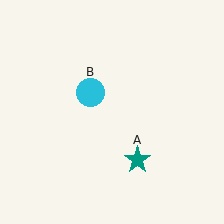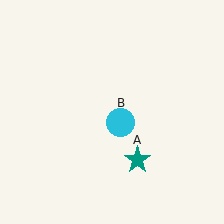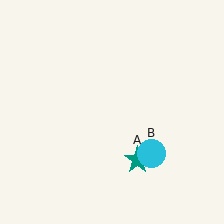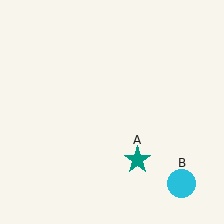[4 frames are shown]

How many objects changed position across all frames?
1 object changed position: cyan circle (object B).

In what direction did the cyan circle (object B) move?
The cyan circle (object B) moved down and to the right.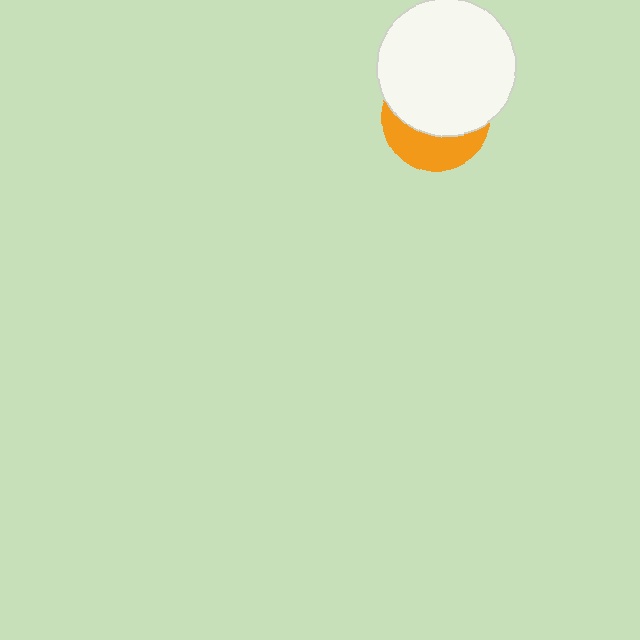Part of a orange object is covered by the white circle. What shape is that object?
It is a circle.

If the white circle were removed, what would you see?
You would see the complete orange circle.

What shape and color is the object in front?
The object in front is a white circle.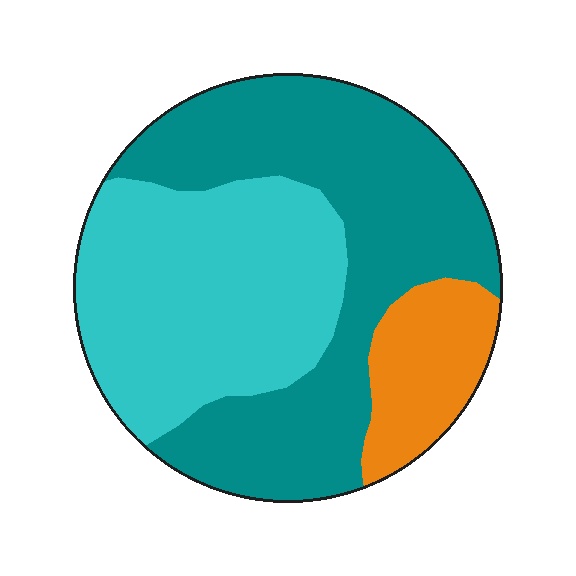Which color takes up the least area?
Orange, at roughly 15%.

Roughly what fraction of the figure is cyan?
Cyan takes up about three eighths (3/8) of the figure.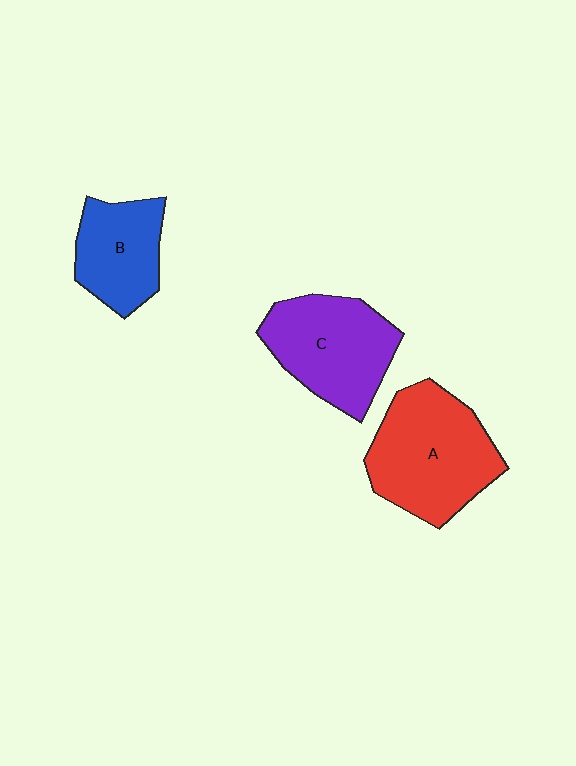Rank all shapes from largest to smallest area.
From largest to smallest: A (red), C (purple), B (blue).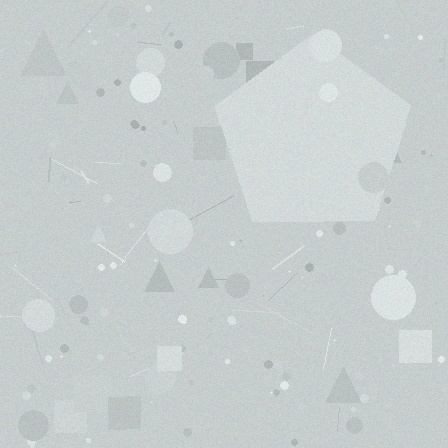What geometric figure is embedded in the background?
A pentagon is embedded in the background.